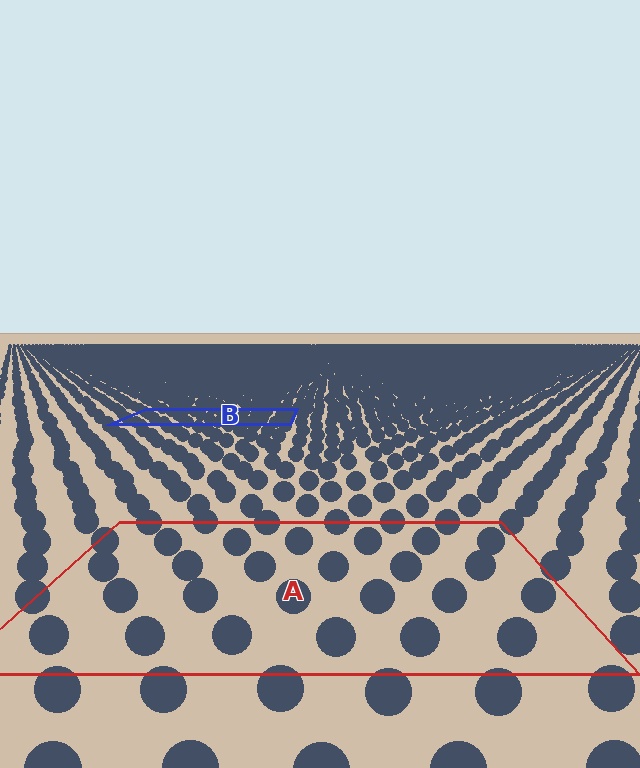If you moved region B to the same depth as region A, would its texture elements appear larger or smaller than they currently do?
They would appear larger. At a closer depth, the same texture elements are projected at a bigger on-screen size.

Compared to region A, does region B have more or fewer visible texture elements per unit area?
Region B has more texture elements per unit area — they are packed more densely because it is farther away.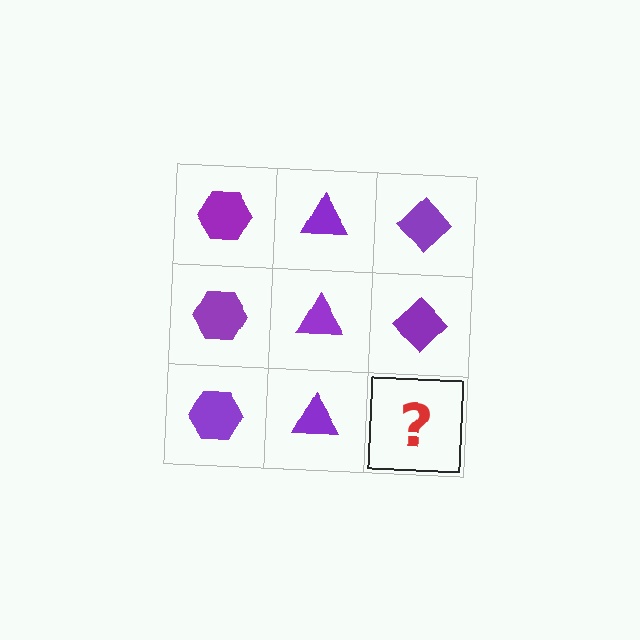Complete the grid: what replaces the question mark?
The question mark should be replaced with a purple diamond.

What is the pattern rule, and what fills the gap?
The rule is that each column has a consistent shape. The gap should be filled with a purple diamond.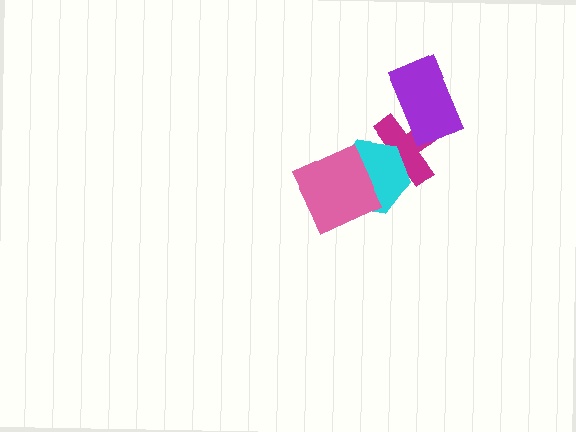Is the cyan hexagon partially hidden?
Yes, it is partially covered by another shape.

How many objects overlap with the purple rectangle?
1 object overlaps with the purple rectangle.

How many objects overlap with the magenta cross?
2 objects overlap with the magenta cross.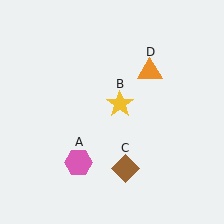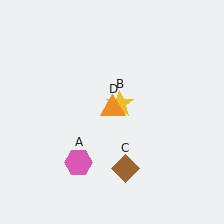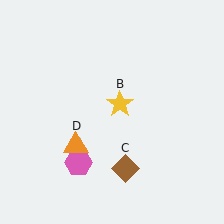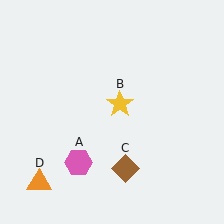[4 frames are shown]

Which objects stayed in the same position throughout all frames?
Pink hexagon (object A) and yellow star (object B) and brown diamond (object C) remained stationary.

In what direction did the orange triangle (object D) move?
The orange triangle (object D) moved down and to the left.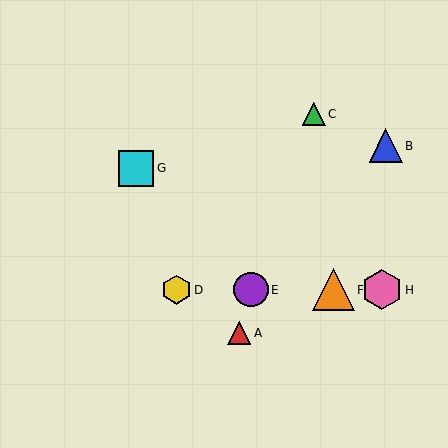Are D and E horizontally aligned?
Yes, both are at y≈290.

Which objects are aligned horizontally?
Objects D, E, F, H are aligned horizontally.